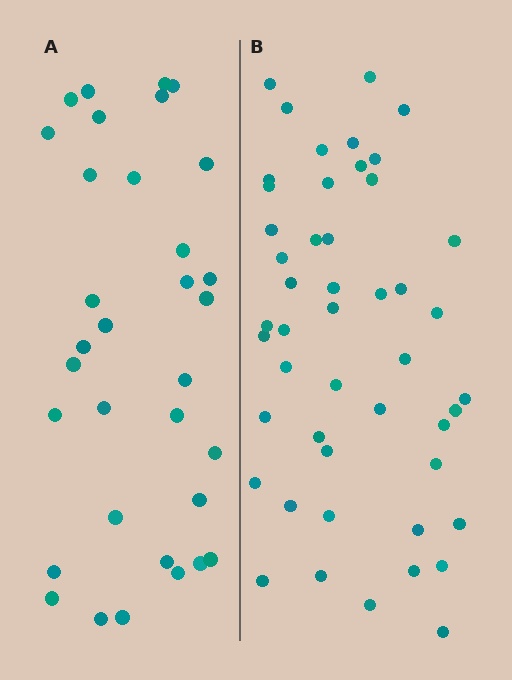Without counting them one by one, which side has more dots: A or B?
Region B (the right region) has more dots.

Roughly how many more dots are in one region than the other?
Region B has approximately 15 more dots than region A.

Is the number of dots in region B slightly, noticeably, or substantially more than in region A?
Region B has substantially more. The ratio is roughly 1.5 to 1.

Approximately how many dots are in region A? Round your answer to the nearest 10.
About 30 dots. (The exact count is 33, which rounds to 30.)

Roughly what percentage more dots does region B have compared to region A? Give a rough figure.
About 45% more.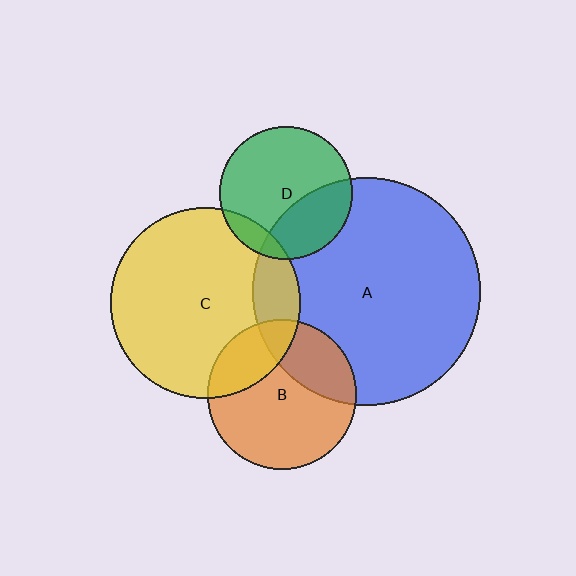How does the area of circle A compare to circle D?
Approximately 3.0 times.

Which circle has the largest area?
Circle A (blue).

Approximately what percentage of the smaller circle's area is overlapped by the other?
Approximately 30%.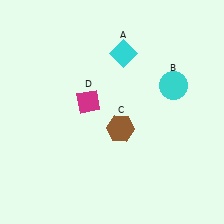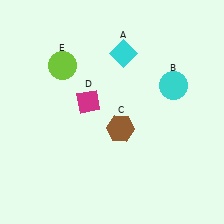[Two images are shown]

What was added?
A lime circle (E) was added in Image 2.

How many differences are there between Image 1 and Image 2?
There is 1 difference between the two images.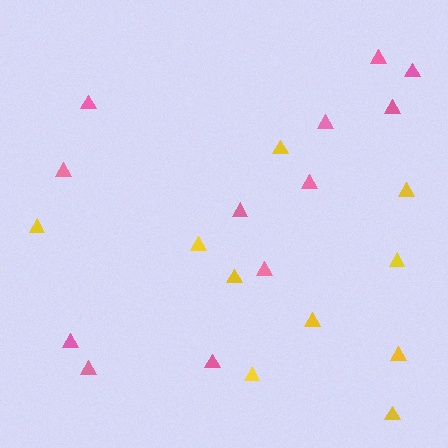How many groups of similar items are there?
There are 2 groups: one group of pink triangles (12) and one group of yellow triangles (10).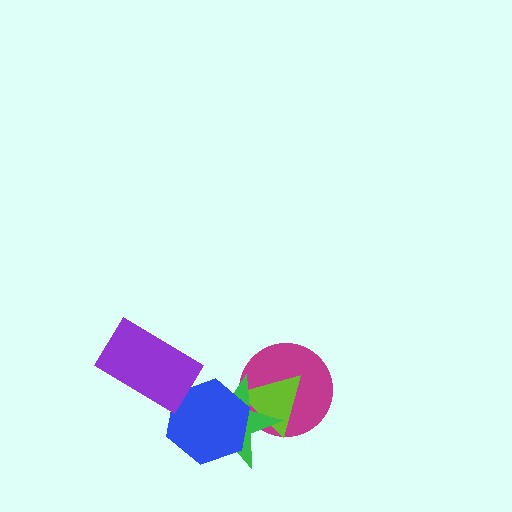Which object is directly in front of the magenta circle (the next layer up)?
The lime triangle is directly in front of the magenta circle.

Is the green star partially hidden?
Yes, it is partially covered by another shape.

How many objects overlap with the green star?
3 objects overlap with the green star.